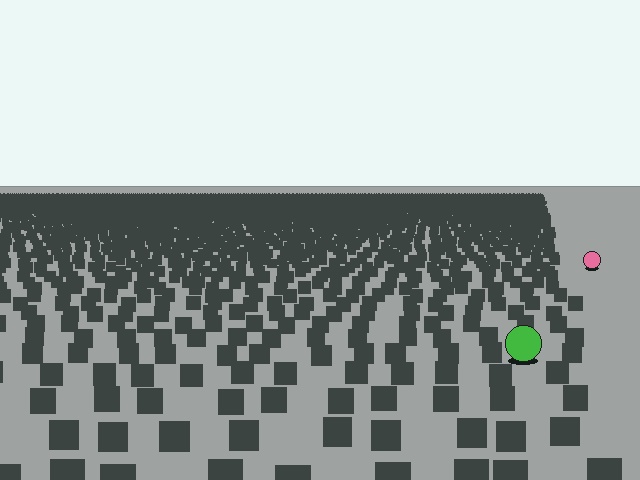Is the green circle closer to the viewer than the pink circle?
Yes. The green circle is closer — you can tell from the texture gradient: the ground texture is coarser near it.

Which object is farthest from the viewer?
The pink circle is farthest from the viewer. It appears smaller and the ground texture around it is denser.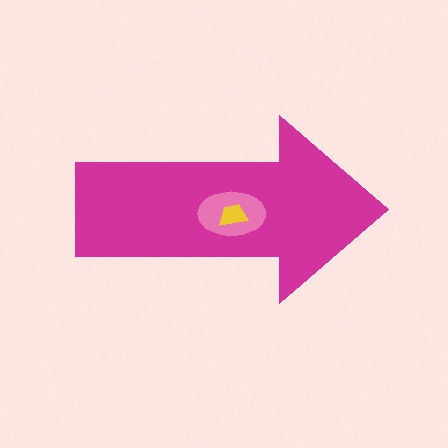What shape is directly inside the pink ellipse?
The yellow trapezoid.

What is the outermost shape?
The magenta arrow.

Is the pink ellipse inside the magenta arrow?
Yes.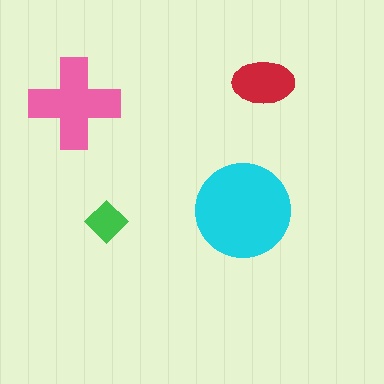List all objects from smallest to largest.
The green diamond, the red ellipse, the pink cross, the cyan circle.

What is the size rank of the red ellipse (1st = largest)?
3rd.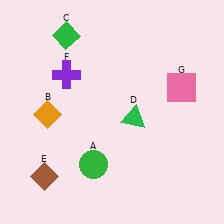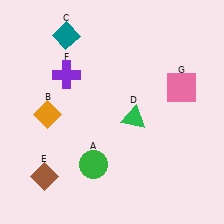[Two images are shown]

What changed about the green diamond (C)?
In Image 1, C is green. In Image 2, it changed to teal.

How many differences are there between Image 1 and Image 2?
There is 1 difference between the two images.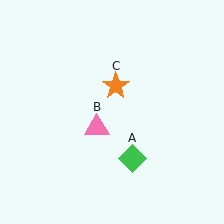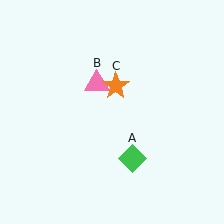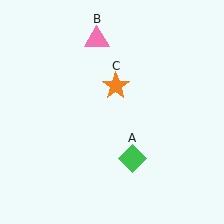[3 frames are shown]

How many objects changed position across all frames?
1 object changed position: pink triangle (object B).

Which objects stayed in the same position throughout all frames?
Green diamond (object A) and orange star (object C) remained stationary.